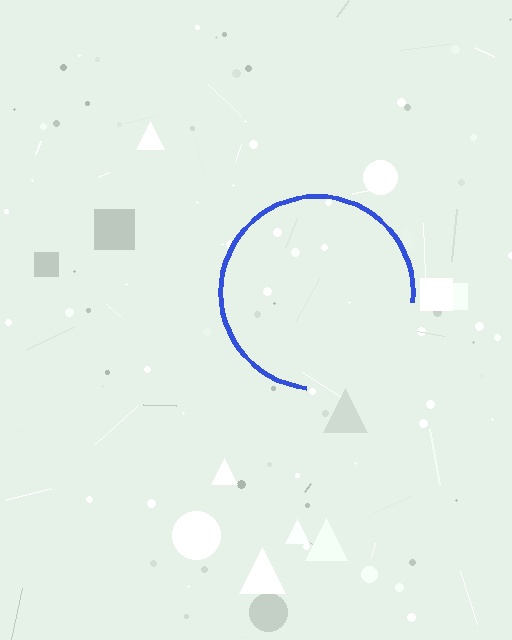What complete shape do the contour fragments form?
The contour fragments form a circle.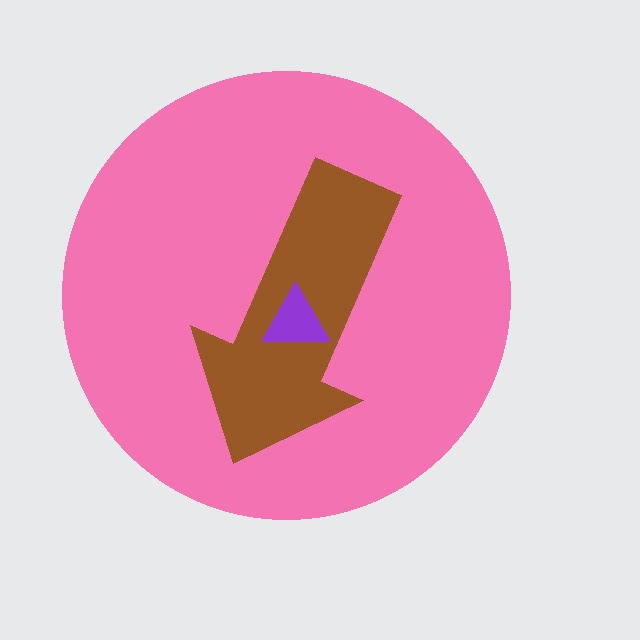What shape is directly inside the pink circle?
The brown arrow.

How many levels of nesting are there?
3.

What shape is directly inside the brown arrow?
The purple triangle.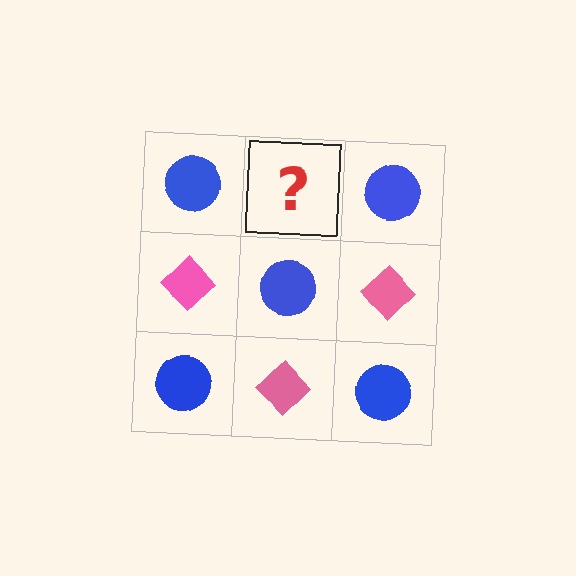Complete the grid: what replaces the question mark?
The question mark should be replaced with a pink diamond.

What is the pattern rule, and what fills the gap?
The rule is that it alternates blue circle and pink diamond in a checkerboard pattern. The gap should be filled with a pink diamond.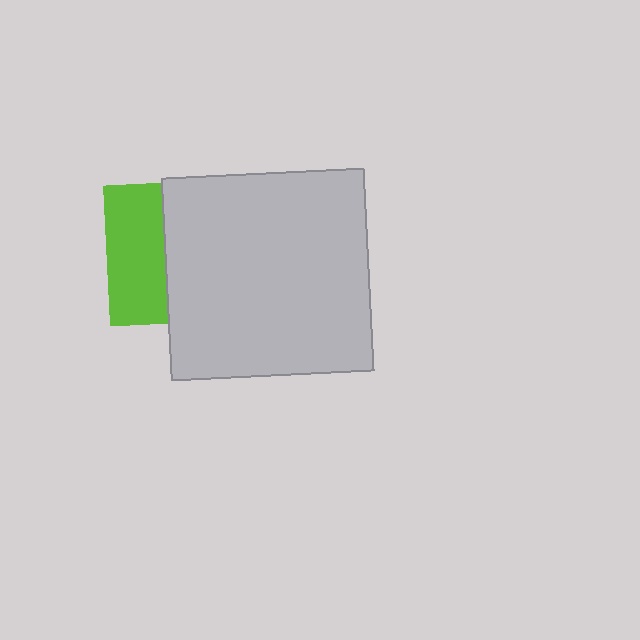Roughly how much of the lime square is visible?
A small part of it is visible (roughly 41%).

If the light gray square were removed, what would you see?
You would see the complete lime square.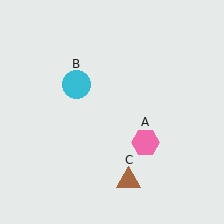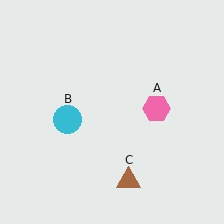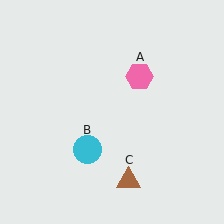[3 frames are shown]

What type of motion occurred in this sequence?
The pink hexagon (object A), cyan circle (object B) rotated counterclockwise around the center of the scene.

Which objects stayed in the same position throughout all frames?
Brown triangle (object C) remained stationary.